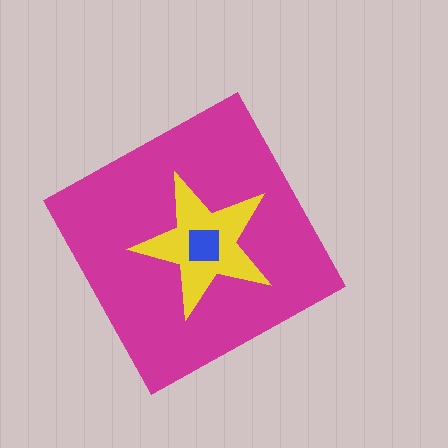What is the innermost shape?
The blue square.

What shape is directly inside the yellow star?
The blue square.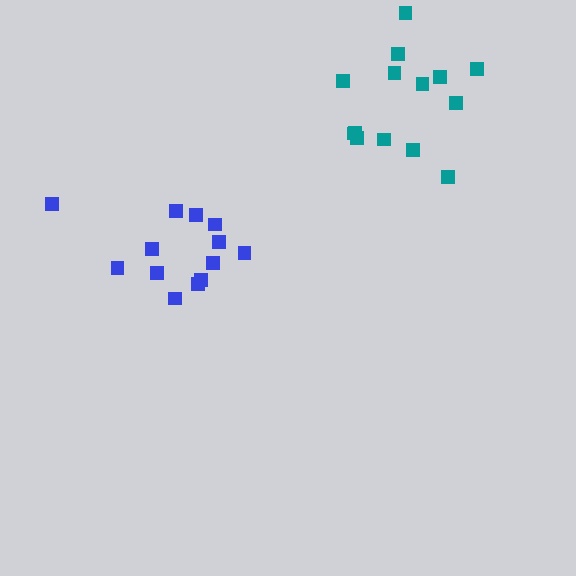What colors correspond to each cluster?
The clusters are colored: teal, blue.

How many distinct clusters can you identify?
There are 2 distinct clusters.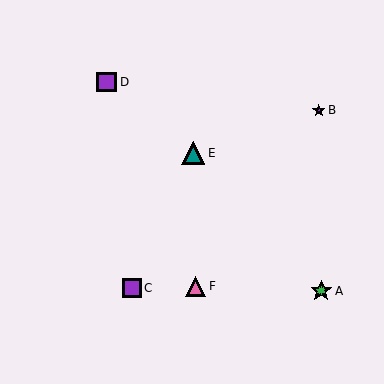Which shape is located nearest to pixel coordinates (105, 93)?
The purple square (labeled D) at (107, 82) is nearest to that location.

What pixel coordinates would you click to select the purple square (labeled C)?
Click at (132, 288) to select the purple square C.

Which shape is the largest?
The teal triangle (labeled E) is the largest.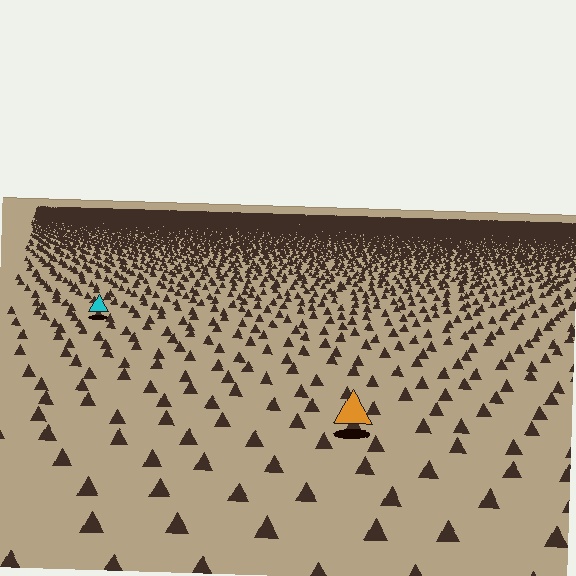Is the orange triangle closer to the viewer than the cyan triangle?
Yes. The orange triangle is closer — you can tell from the texture gradient: the ground texture is coarser near it.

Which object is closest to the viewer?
The orange triangle is closest. The texture marks near it are larger and more spread out.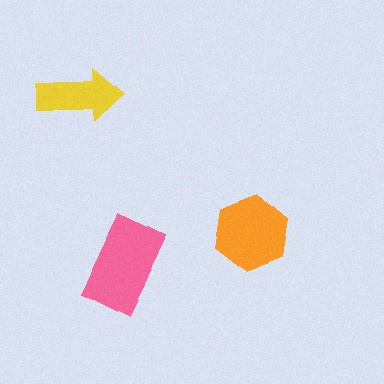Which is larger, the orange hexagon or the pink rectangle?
The pink rectangle.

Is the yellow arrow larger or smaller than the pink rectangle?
Smaller.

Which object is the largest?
The pink rectangle.